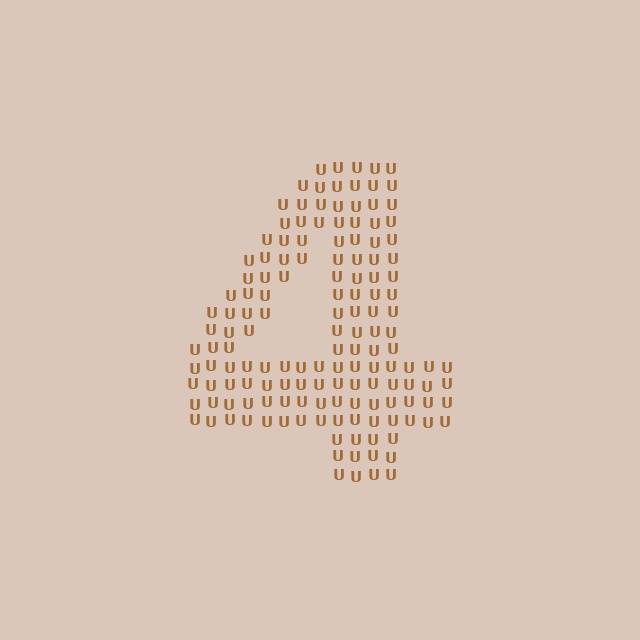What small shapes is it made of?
It is made of small letter U's.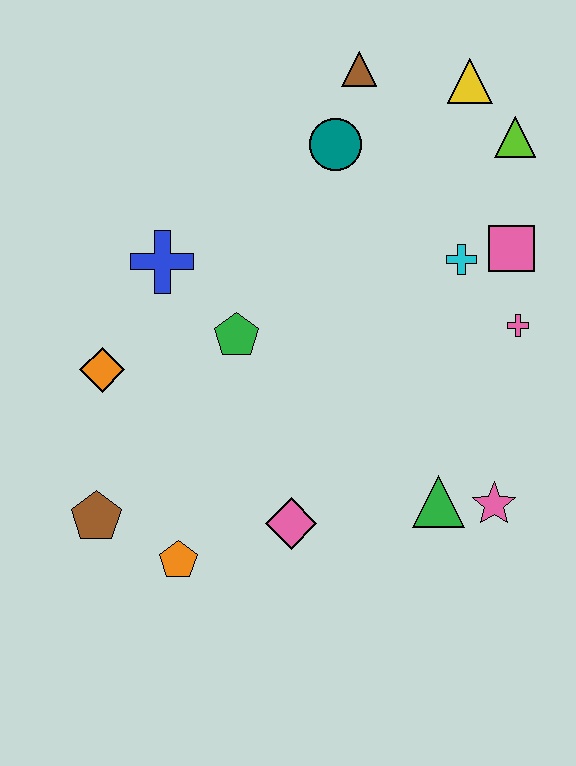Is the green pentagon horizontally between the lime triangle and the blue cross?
Yes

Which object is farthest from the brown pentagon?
The yellow triangle is farthest from the brown pentagon.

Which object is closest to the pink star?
The green triangle is closest to the pink star.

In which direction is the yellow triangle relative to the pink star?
The yellow triangle is above the pink star.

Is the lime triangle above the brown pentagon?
Yes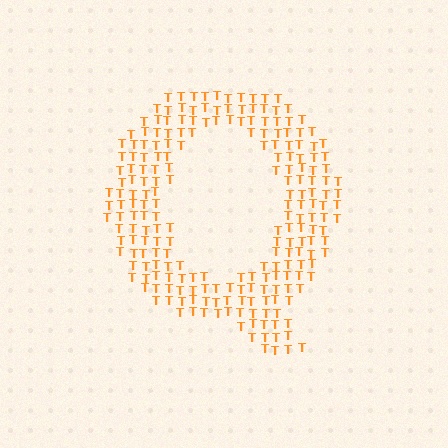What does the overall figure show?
The overall figure shows the letter Q.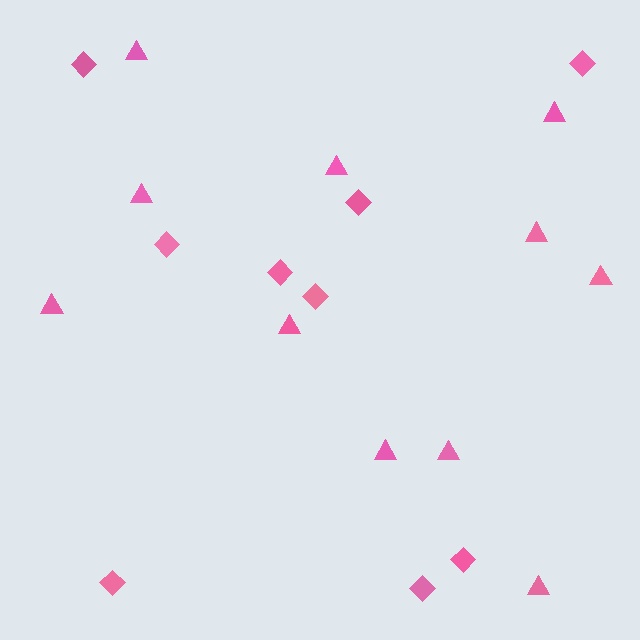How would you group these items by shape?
There are 2 groups: one group of diamonds (9) and one group of triangles (11).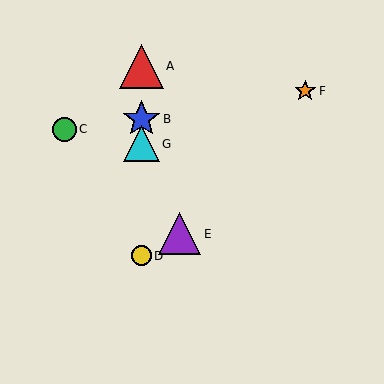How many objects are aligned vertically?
4 objects (A, B, D, G) are aligned vertically.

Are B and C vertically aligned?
No, B is at x≈141 and C is at x≈64.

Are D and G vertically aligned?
Yes, both are at x≈141.